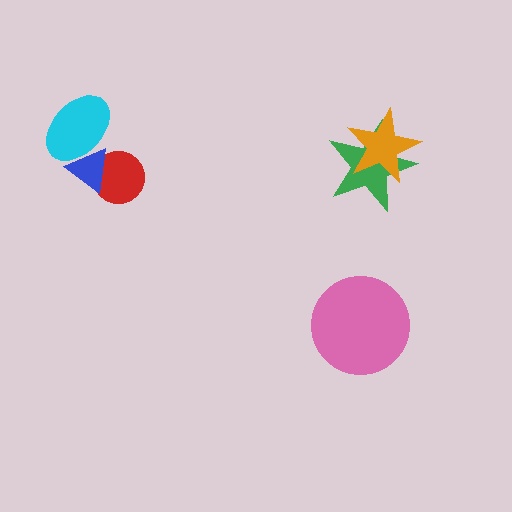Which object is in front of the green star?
The orange star is in front of the green star.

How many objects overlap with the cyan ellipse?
1 object overlaps with the cyan ellipse.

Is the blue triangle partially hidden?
Yes, it is partially covered by another shape.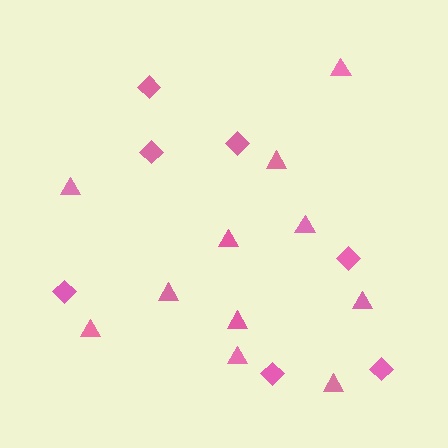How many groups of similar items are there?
There are 2 groups: one group of triangles (11) and one group of diamonds (7).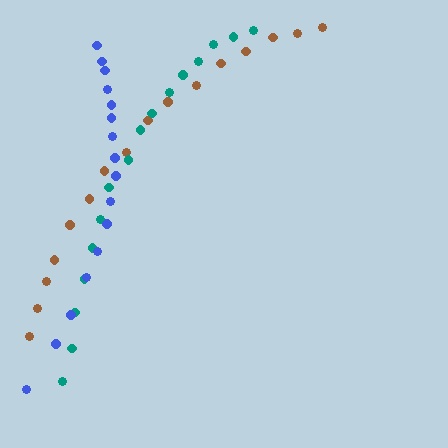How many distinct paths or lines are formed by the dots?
There are 3 distinct paths.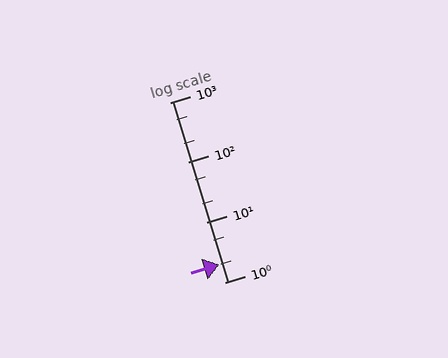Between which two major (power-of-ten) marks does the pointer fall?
The pointer is between 1 and 10.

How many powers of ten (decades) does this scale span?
The scale spans 3 decades, from 1 to 1000.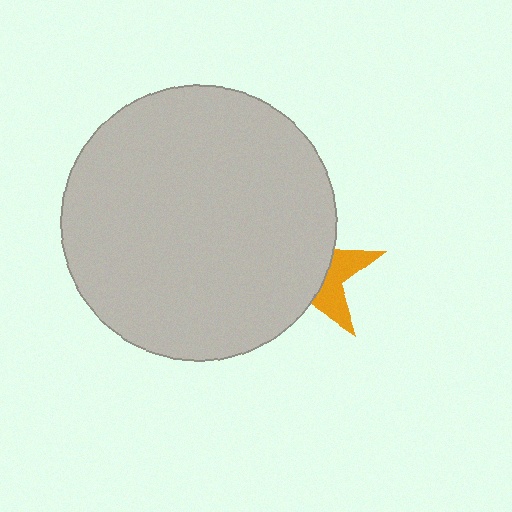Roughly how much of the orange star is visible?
A small part of it is visible (roughly 33%).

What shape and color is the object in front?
The object in front is a light gray circle.